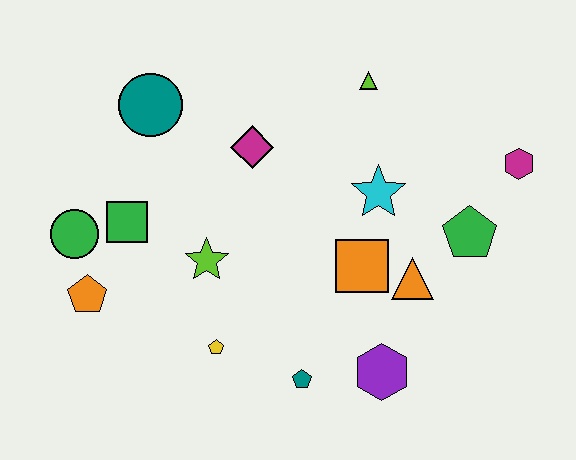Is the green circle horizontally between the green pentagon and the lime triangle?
No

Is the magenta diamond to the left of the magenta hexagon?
Yes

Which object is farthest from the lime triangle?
The orange pentagon is farthest from the lime triangle.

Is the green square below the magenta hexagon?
Yes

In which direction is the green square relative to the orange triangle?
The green square is to the left of the orange triangle.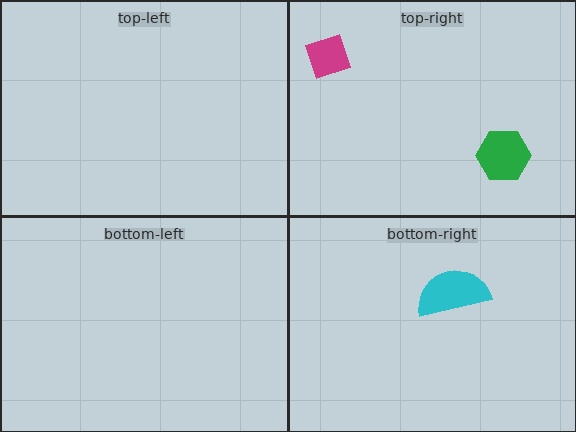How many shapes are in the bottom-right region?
1.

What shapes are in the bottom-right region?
The cyan semicircle.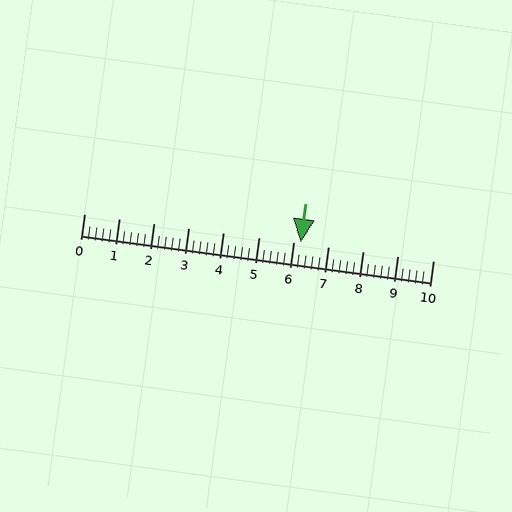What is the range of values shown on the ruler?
The ruler shows values from 0 to 10.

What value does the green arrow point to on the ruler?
The green arrow points to approximately 6.2.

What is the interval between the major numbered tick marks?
The major tick marks are spaced 1 units apart.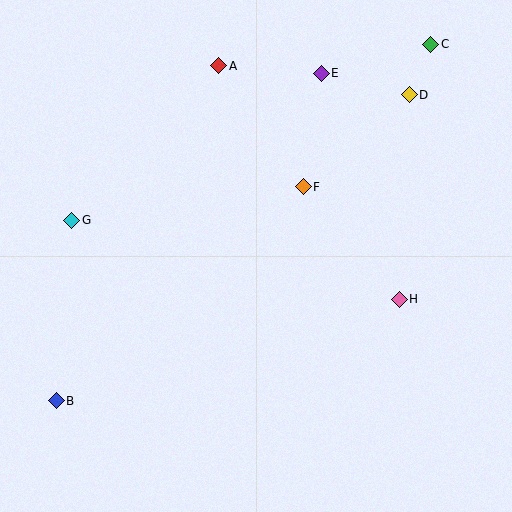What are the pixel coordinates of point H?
Point H is at (399, 299).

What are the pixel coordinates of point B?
Point B is at (56, 401).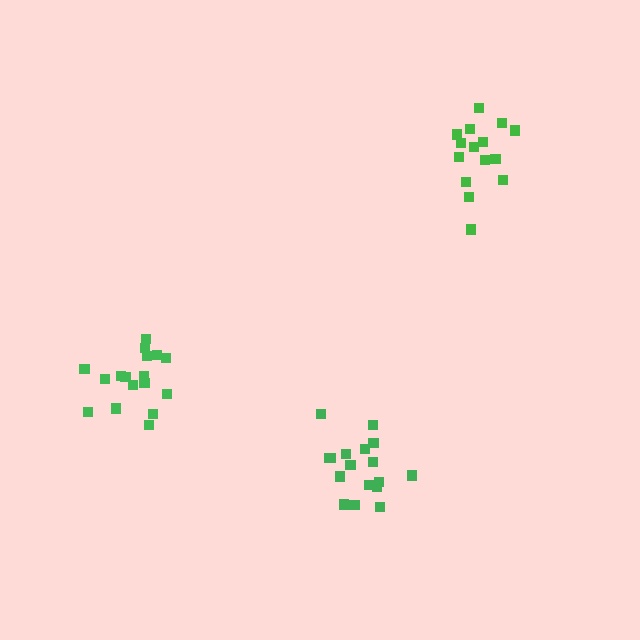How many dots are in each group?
Group 1: 15 dots, Group 2: 17 dots, Group 3: 17 dots (49 total).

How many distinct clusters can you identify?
There are 3 distinct clusters.